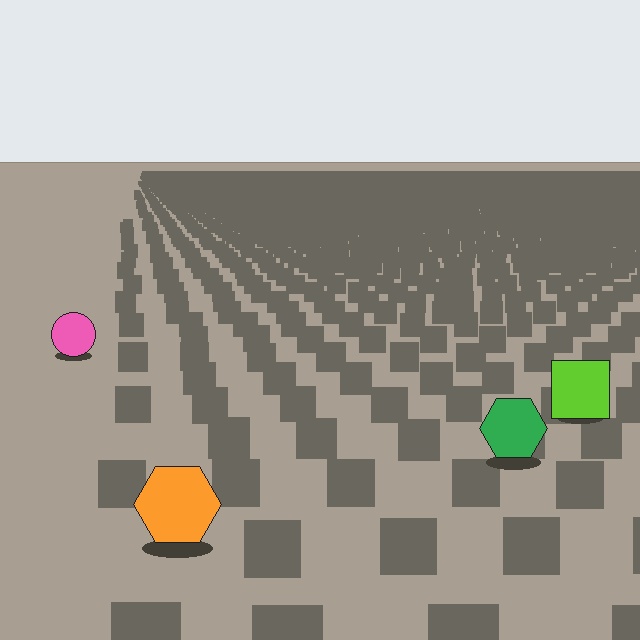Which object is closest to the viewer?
The orange hexagon is closest. The texture marks near it are larger and more spread out.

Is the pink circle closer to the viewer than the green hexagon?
No. The green hexagon is closer — you can tell from the texture gradient: the ground texture is coarser near it.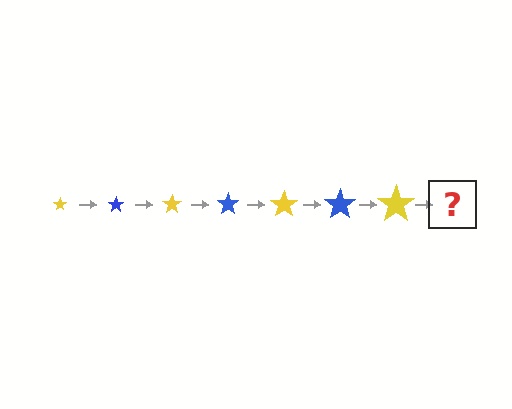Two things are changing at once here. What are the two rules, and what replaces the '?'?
The two rules are that the star grows larger each step and the color cycles through yellow and blue. The '?' should be a blue star, larger than the previous one.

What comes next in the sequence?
The next element should be a blue star, larger than the previous one.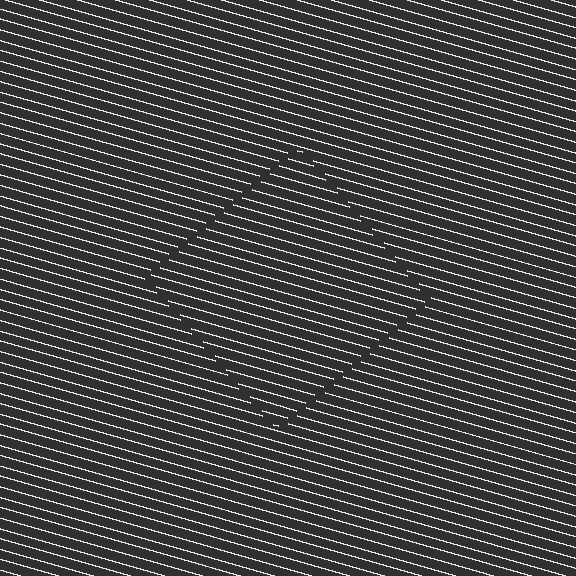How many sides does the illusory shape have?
4 sides — the line-ends trace a square.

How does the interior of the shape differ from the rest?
The interior of the shape contains the same grating, shifted by half a period — the contour is defined by the phase discontinuity where line-ends from the inner and outer gratings abut.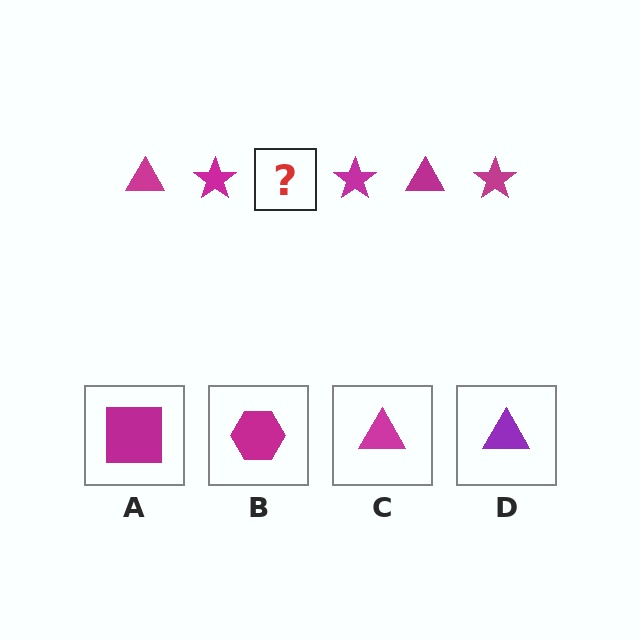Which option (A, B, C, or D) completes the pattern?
C.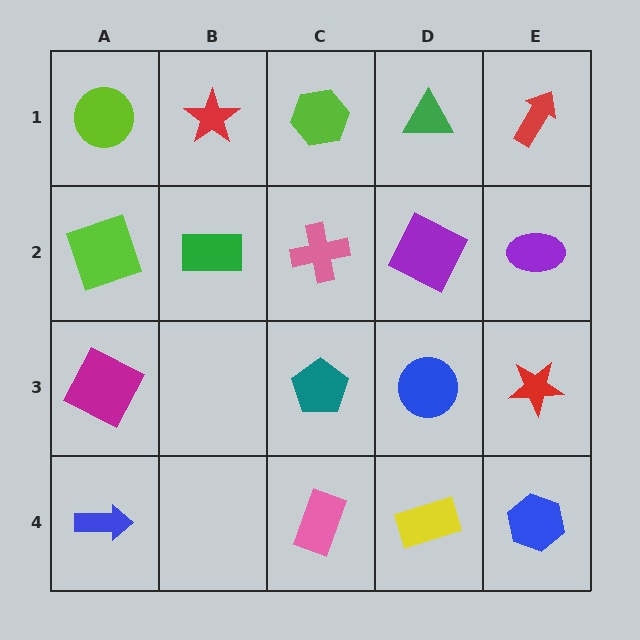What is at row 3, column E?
A red star.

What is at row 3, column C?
A teal pentagon.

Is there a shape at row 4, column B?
No, that cell is empty.